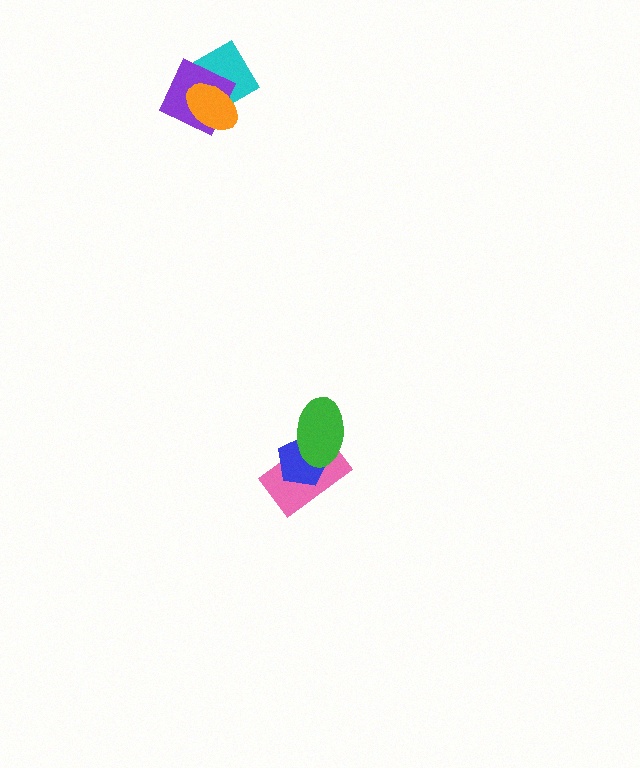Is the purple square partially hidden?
Yes, it is partially covered by another shape.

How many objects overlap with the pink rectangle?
2 objects overlap with the pink rectangle.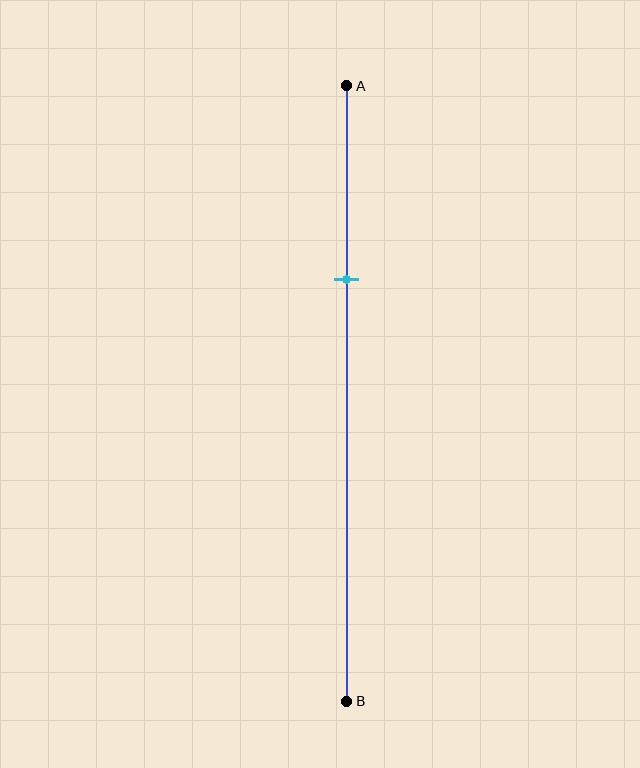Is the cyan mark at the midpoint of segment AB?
No, the mark is at about 30% from A, not at the 50% midpoint.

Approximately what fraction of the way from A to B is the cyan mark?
The cyan mark is approximately 30% of the way from A to B.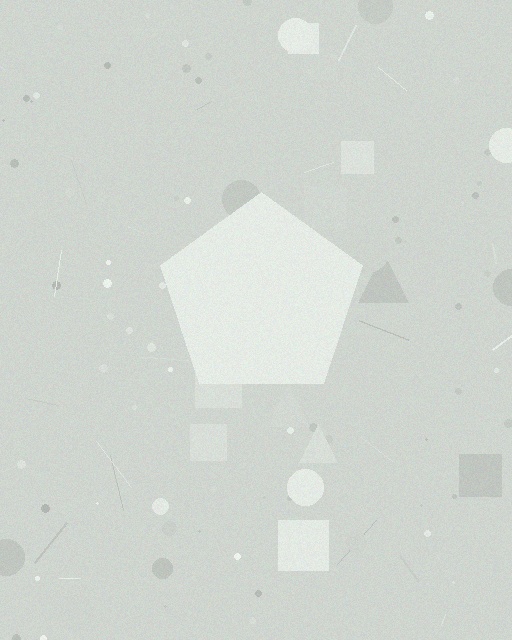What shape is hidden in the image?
A pentagon is hidden in the image.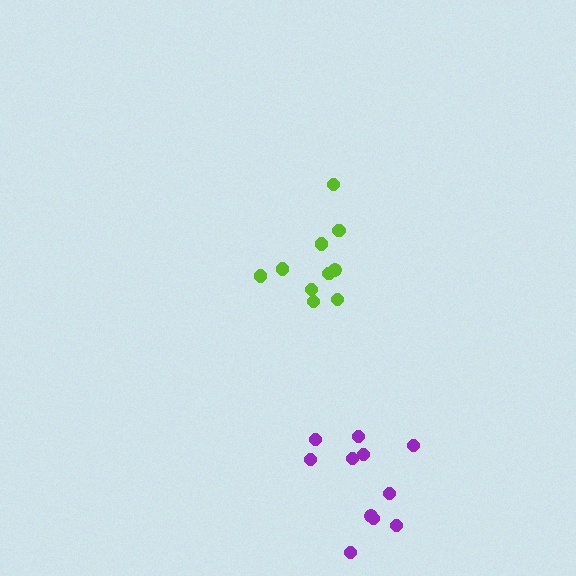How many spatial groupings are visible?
There are 2 spatial groupings.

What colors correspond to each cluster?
The clusters are colored: lime, purple.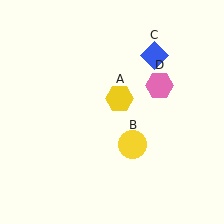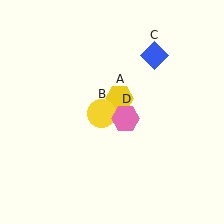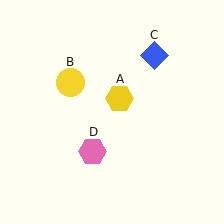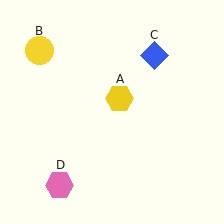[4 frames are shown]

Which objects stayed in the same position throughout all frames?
Yellow hexagon (object A) and blue diamond (object C) remained stationary.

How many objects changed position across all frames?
2 objects changed position: yellow circle (object B), pink hexagon (object D).